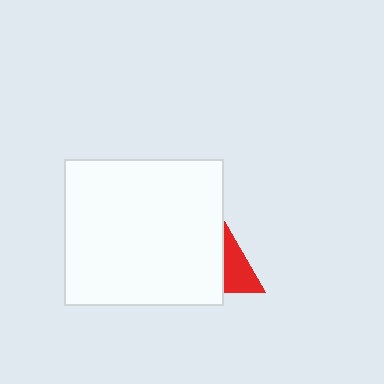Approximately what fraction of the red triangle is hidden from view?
Roughly 63% of the red triangle is hidden behind the white rectangle.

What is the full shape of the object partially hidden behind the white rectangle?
The partially hidden object is a red triangle.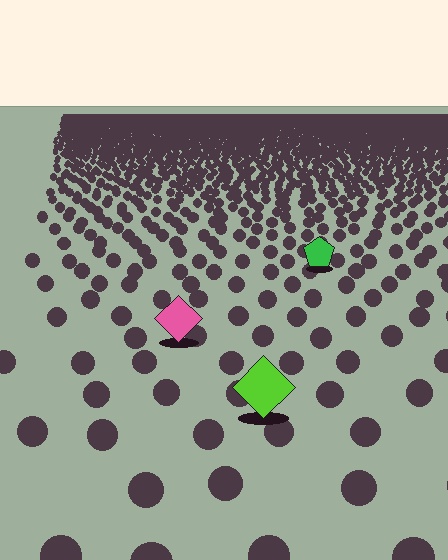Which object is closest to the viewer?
The lime diamond is closest. The texture marks near it are larger and more spread out.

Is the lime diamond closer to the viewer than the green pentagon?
Yes. The lime diamond is closer — you can tell from the texture gradient: the ground texture is coarser near it.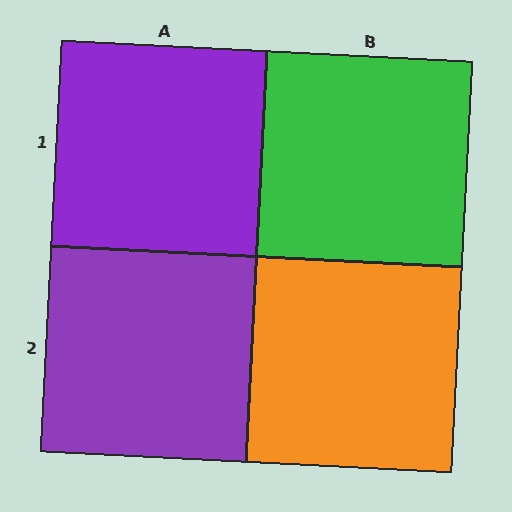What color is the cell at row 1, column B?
Green.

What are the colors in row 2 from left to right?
Purple, orange.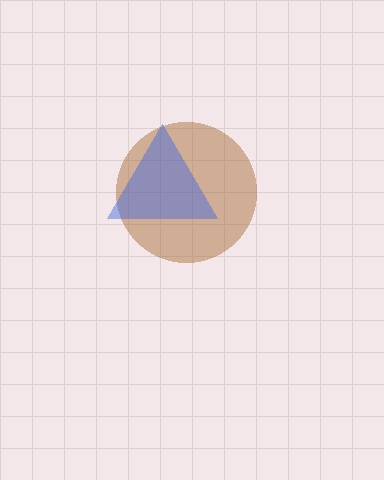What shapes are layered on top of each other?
The layered shapes are: a brown circle, a blue triangle.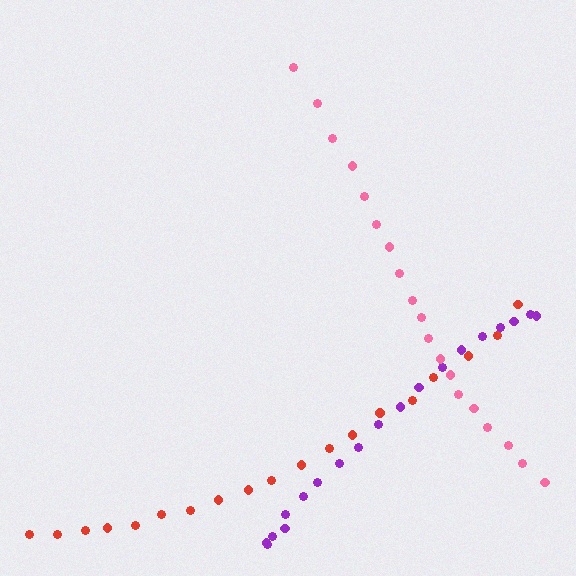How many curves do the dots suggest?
There are 3 distinct paths.